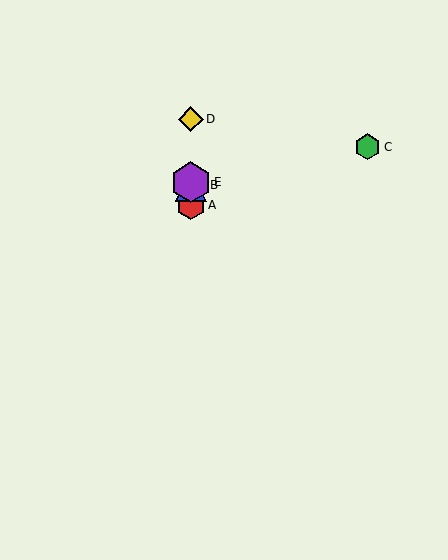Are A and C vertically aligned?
No, A is at x≈191 and C is at x≈368.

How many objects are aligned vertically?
4 objects (A, B, D, E) are aligned vertically.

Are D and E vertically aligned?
Yes, both are at x≈191.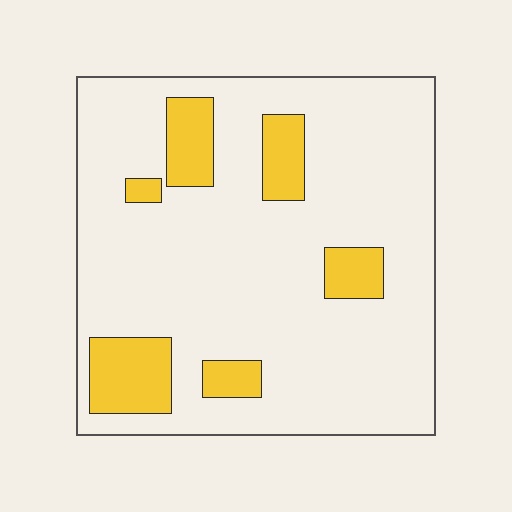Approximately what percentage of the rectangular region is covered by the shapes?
Approximately 15%.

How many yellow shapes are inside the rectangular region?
6.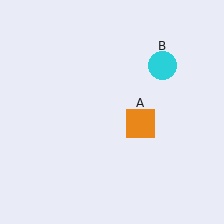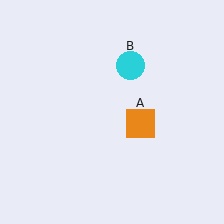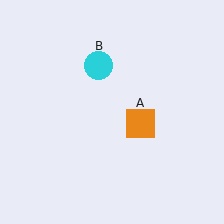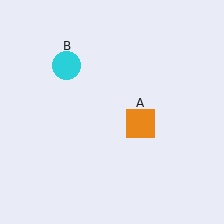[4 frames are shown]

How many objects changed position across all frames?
1 object changed position: cyan circle (object B).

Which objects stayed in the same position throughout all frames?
Orange square (object A) remained stationary.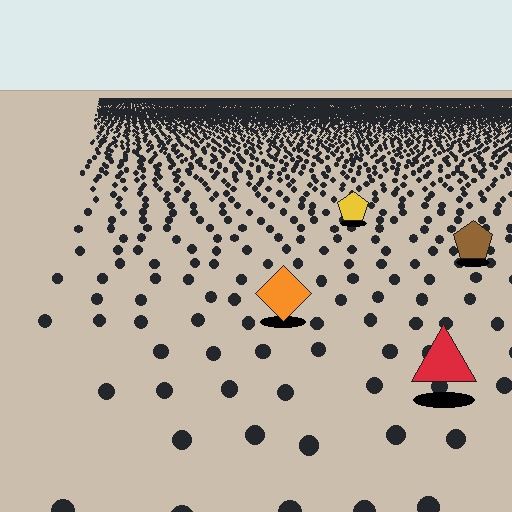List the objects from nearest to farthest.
From nearest to farthest: the red triangle, the orange diamond, the brown pentagon, the yellow pentagon.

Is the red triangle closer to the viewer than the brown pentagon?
Yes. The red triangle is closer — you can tell from the texture gradient: the ground texture is coarser near it.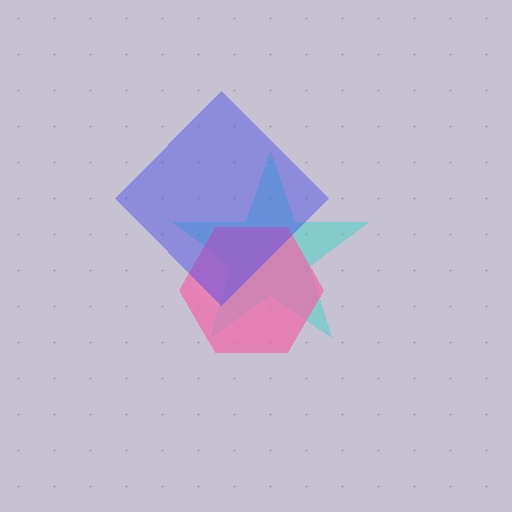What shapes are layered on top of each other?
The layered shapes are: a cyan star, a pink hexagon, a blue diamond.